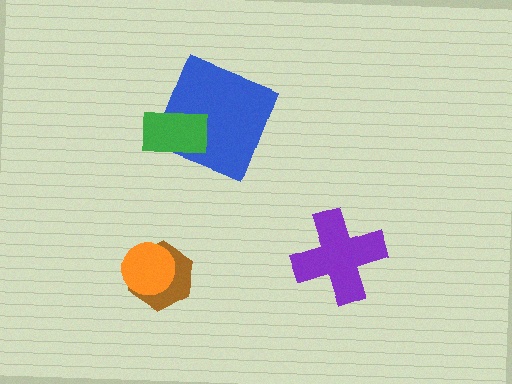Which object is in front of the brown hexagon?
The orange circle is in front of the brown hexagon.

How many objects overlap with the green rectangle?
1 object overlaps with the green rectangle.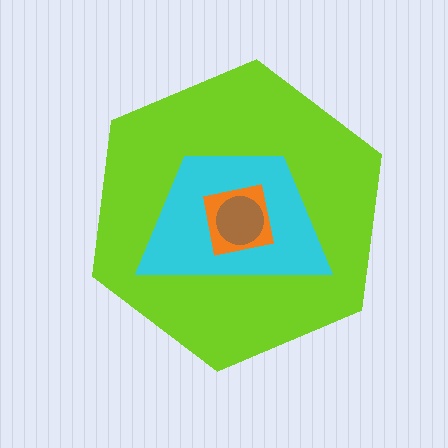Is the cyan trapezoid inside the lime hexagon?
Yes.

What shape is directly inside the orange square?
The brown circle.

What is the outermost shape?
The lime hexagon.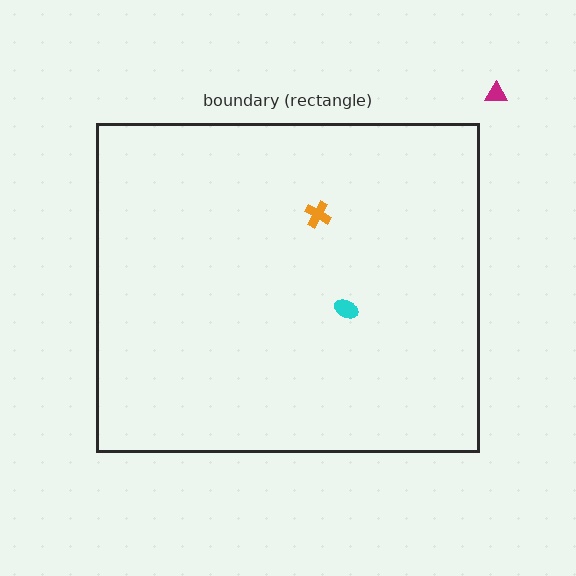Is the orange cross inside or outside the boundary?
Inside.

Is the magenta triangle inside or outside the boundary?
Outside.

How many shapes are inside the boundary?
2 inside, 1 outside.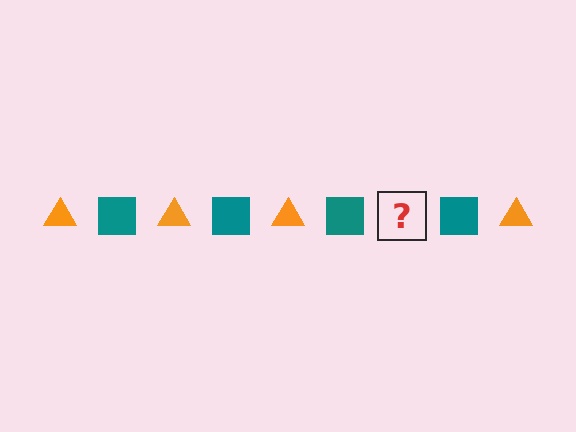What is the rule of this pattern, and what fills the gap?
The rule is that the pattern alternates between orange triangle and teal square. The gap should be filled with an orange triangle.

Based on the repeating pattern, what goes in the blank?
The blank should be an orange triangle.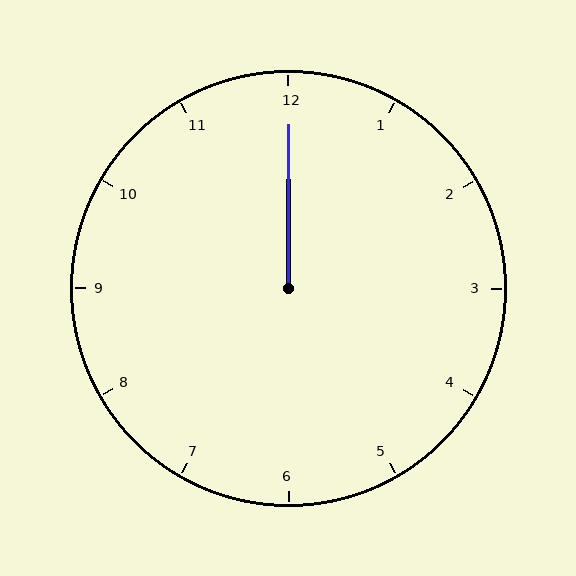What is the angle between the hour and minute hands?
Approximately 0 degrees.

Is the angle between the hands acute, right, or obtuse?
It is acute.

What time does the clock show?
12:00.